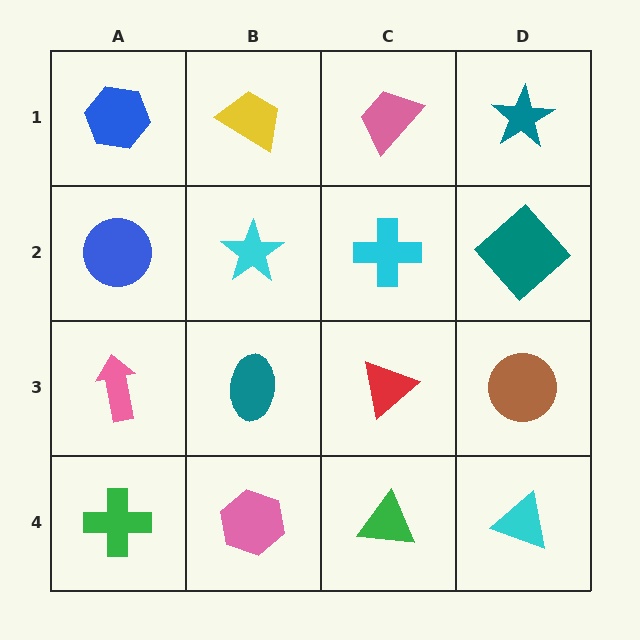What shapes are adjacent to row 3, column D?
A teal diamond (row 2, column D), a cyan triangle (row 4, column D), a red triangle (row 3, column C).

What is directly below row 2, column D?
A brown circle.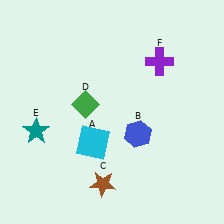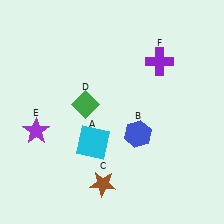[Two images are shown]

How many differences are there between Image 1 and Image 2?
There is 1 difference between the two images.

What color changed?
The star (E) changed from teal in Image 1 to purple in Image 2.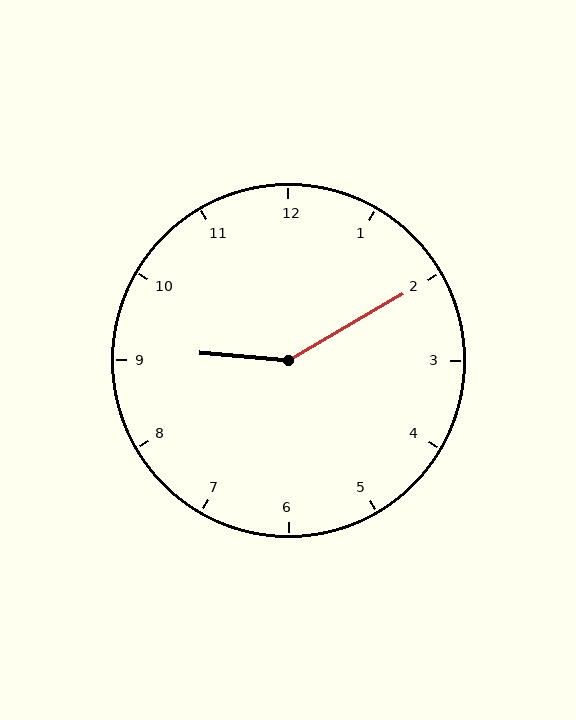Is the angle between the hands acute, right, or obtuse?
It is obtuse.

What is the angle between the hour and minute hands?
Approximately 145 degrees.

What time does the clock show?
9:10.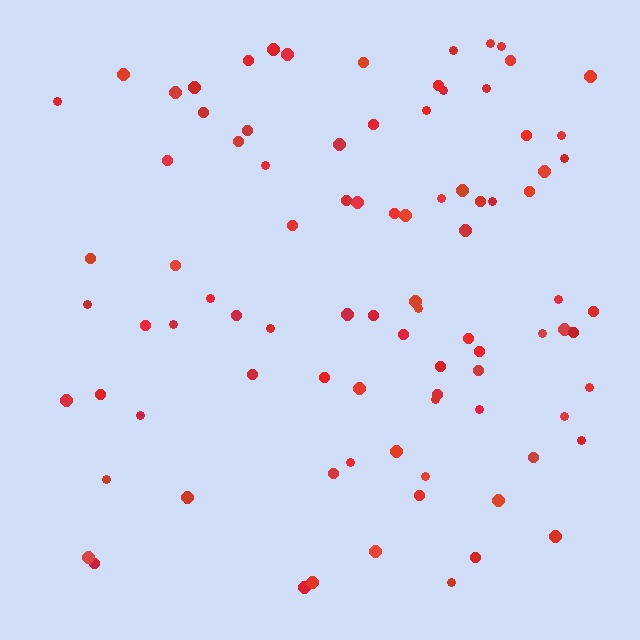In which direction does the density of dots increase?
From left to right, with the right side densest.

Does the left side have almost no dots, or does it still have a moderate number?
Still a moderate number, just noticeably fewer than the right.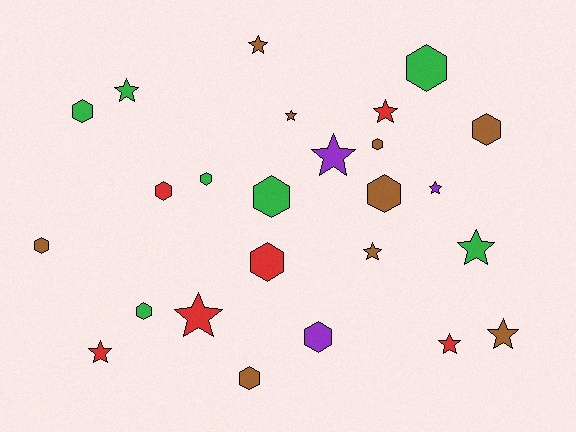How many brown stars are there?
There are 4 brown stars.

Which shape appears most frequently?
Hexagon, with 13 objects.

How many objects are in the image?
There are 25 objects.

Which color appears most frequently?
Brown, with 9 objects.